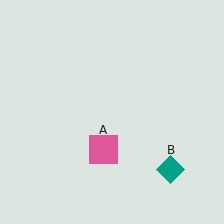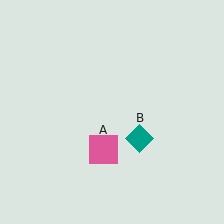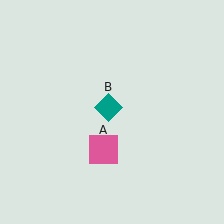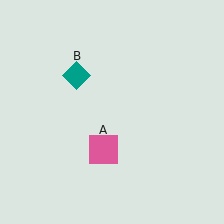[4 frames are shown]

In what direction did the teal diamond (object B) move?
The teal diamond (object B) moved up and to the left.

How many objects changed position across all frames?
1 object changed position: teal diamond (object B).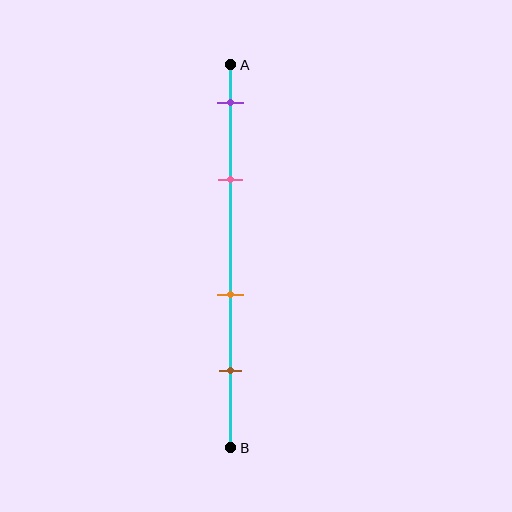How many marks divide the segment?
There are 4 marks dividing the segment.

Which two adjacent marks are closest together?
The purple and pink marks are the closest adjacent pair.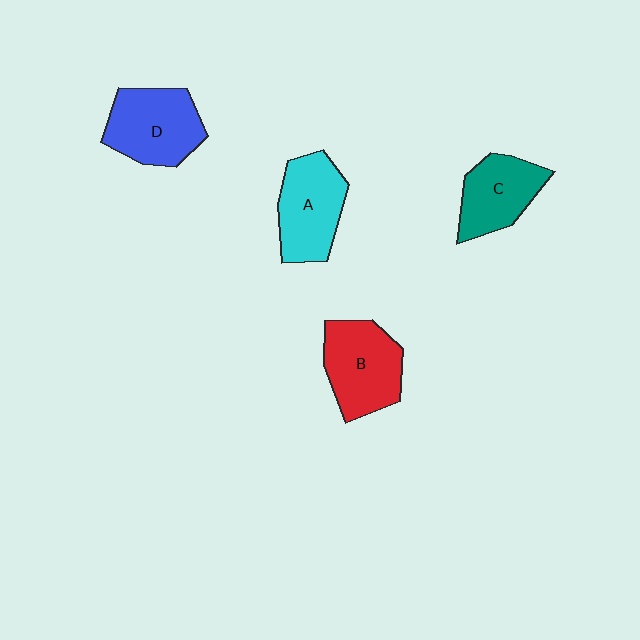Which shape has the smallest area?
Shape C (teal).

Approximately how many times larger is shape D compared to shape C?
Approximately 1.2 times.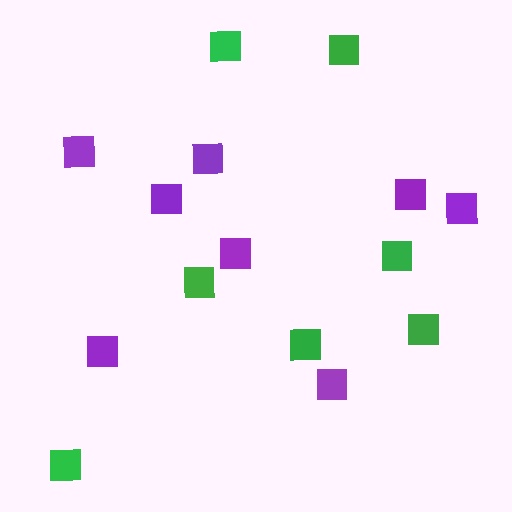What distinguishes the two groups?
There are 2 groups: one group of purple squares (8) and one group of green squares (7).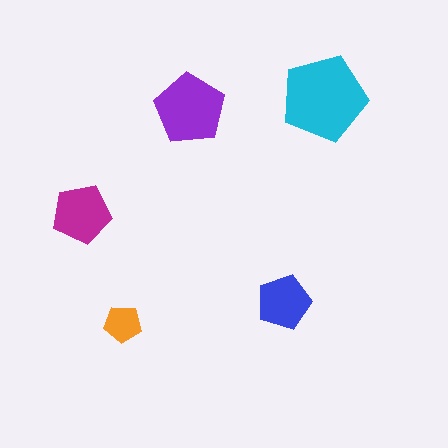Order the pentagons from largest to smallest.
the cyan one, the purple one, the magenta one, the blue one, the orange one.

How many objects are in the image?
There are 5 objects in the image.